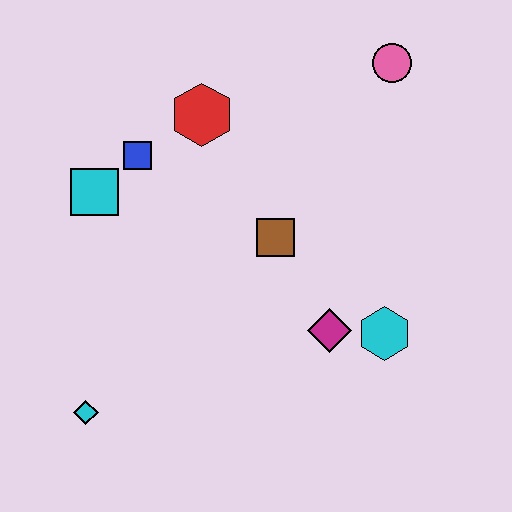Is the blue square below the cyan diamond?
No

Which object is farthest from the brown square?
The cyan diamond is farthest from the brown square.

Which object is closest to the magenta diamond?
The cyan hexagon is closest to the magenta diamond.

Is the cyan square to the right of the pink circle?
No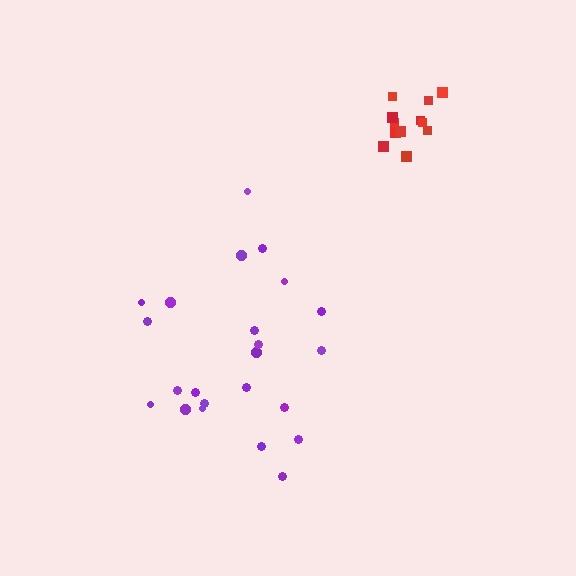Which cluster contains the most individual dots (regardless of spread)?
Purple (23).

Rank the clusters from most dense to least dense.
red, purple.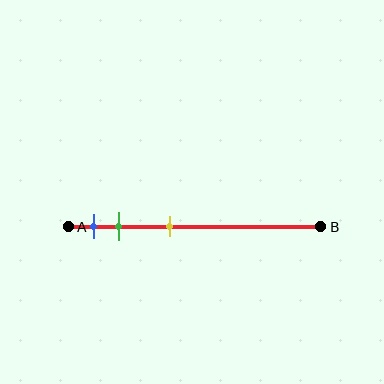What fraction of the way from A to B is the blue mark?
The blue mark is approximately 10% (0.1) of the way from A to B.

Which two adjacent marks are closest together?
The blue and green marks are the closest adjacent pair.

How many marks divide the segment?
There are 3 marks dividing the segment.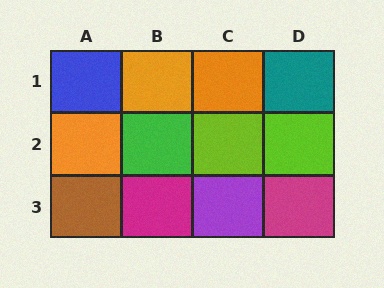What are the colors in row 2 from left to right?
Orange, green, lime, lime.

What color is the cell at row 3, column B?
Magenta.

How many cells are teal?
1 cell is teal.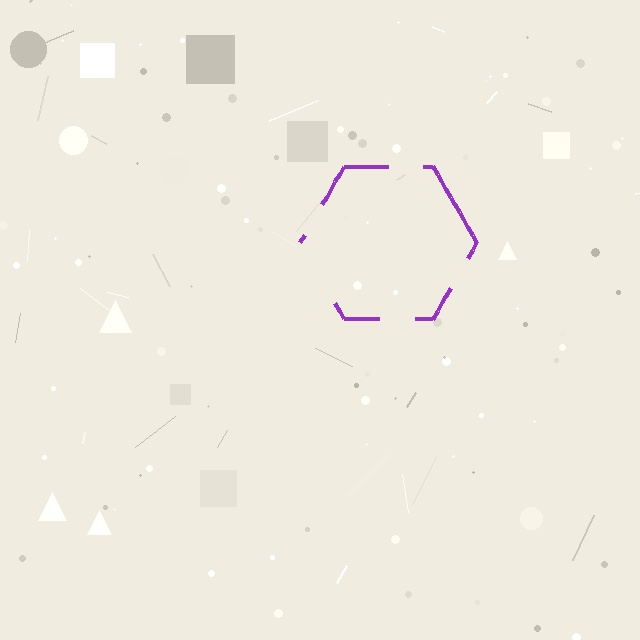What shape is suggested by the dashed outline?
The dashed outline suggests a hexagon.